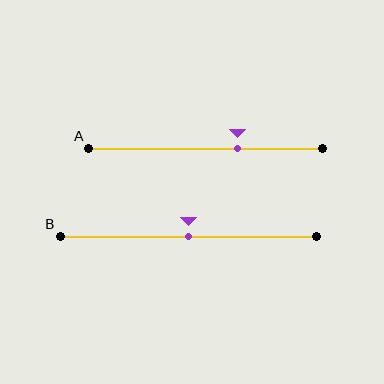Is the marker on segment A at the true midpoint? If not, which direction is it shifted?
No, the marker on segment A is shifted to the right by about 14% of the segment length.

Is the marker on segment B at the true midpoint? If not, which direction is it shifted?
Yes, the marker on segment B is at the true midpoint.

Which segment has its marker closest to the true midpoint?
Segment B has its marker closest to the true midpoint.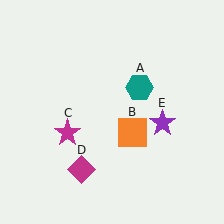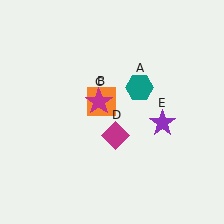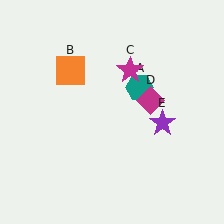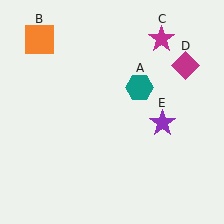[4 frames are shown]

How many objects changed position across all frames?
3 objects changed position: orange square (object B), magenta star (object C), magenta diamond (object D).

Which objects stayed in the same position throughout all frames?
Teal hexagon (object A) and purple star (object E) remained stationary.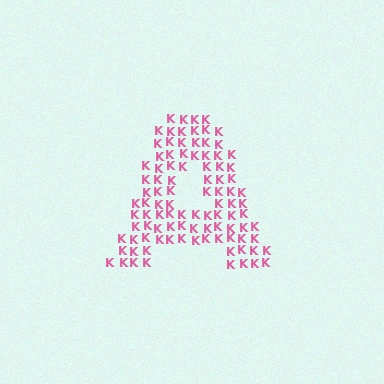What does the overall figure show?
The overall figure shows the letter A.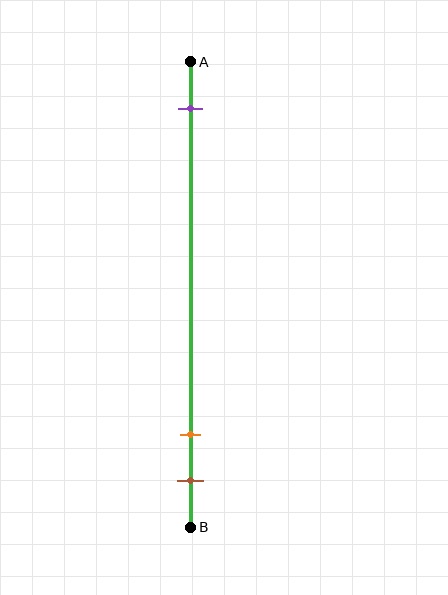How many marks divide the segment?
There are 3 marks dividing the segment.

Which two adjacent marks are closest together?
The orange and brown marks are the closest adjacent pair.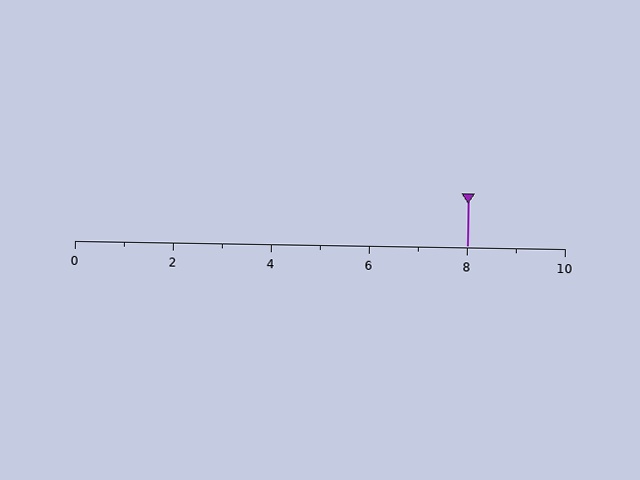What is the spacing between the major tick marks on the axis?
The major ticks are spaced 2 apart.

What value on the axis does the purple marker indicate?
The marker indicates approximately 8.